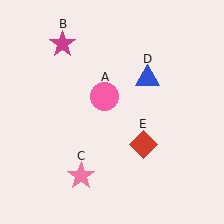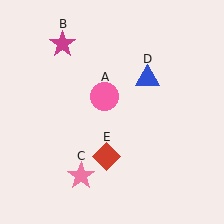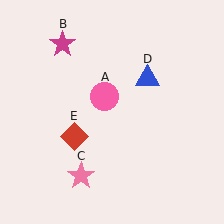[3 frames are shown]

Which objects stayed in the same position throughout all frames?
Pink circle (object A) and magenta star (object B) and pink star (object C) and blue triangle (object D) remained stationary.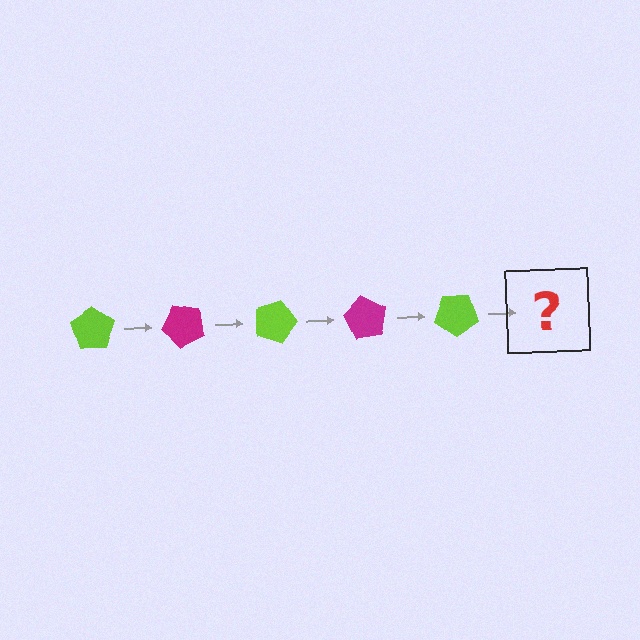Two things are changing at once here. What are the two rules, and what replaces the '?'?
The two rules are that it rotates 45 degrees each step and the color cycles through lime and magenta. The '?' should be a magenta pentagon, rotated 225 degrees from the start.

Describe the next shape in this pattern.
It should be a magenta pentagon, rotated 225 degrees from the start.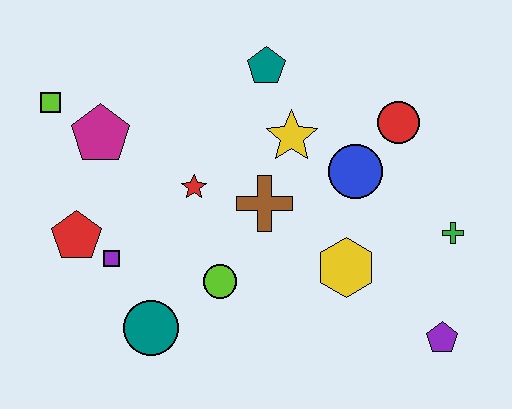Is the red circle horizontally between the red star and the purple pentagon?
Yes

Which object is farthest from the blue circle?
The lime square is farthest from the blue circle.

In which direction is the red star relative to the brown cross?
The red star is to the left of the brown cross.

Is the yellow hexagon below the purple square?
Yes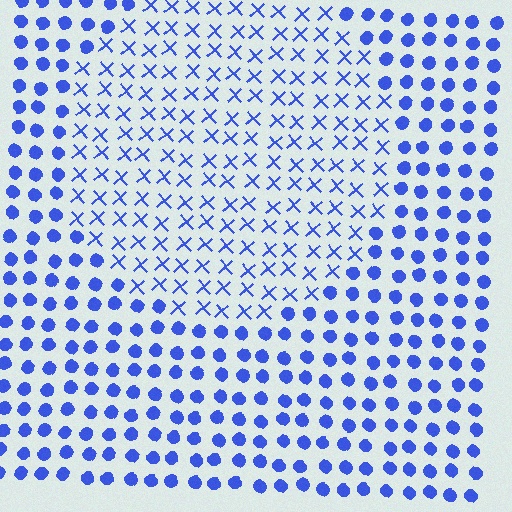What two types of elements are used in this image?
The image uses X marks inside the circle region and circles outside it.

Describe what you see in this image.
The image is filled with small blue elements arranged in a uniform grid. A circle-shaped region contains X marks, while the surrounding area contains circles. The boundary is defined purely by the change in element shape.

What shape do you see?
I see a circle.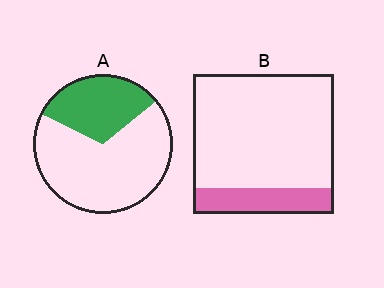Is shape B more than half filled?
No.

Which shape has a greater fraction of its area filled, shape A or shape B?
Shape A.